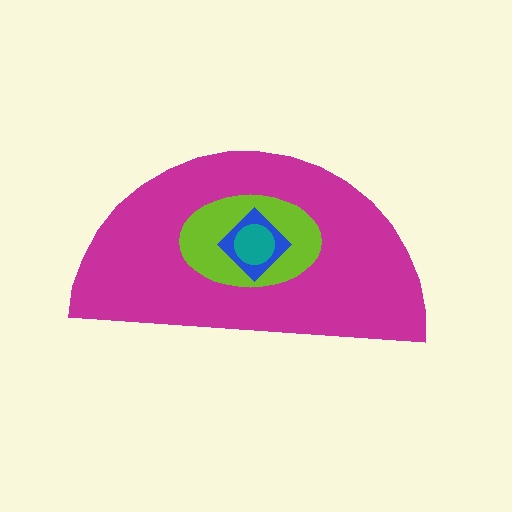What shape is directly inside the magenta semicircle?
The lime ellipse.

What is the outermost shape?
The magenta semicircle.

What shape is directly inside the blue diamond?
The teal circle.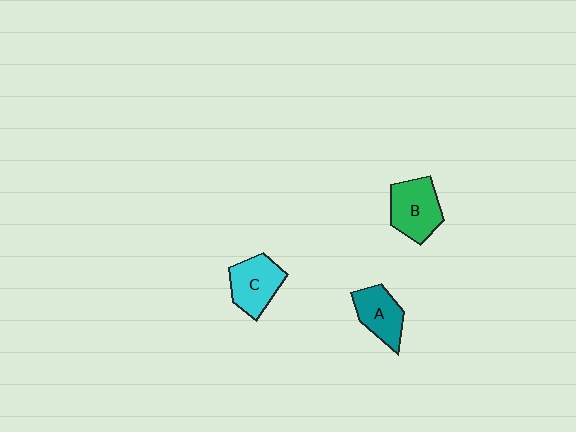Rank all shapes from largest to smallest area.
From largest to smallest: B (green), C (cyan), A (teal).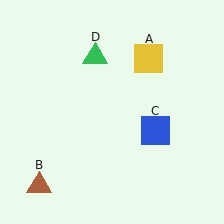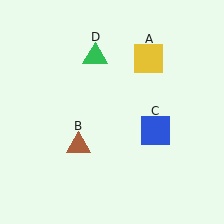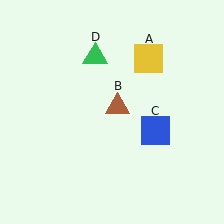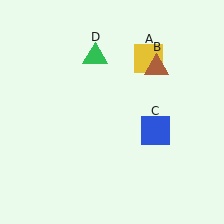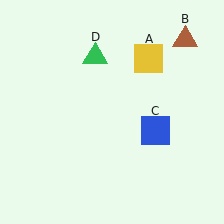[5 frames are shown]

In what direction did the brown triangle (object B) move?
The brown triangle (object B) moved up and to the right.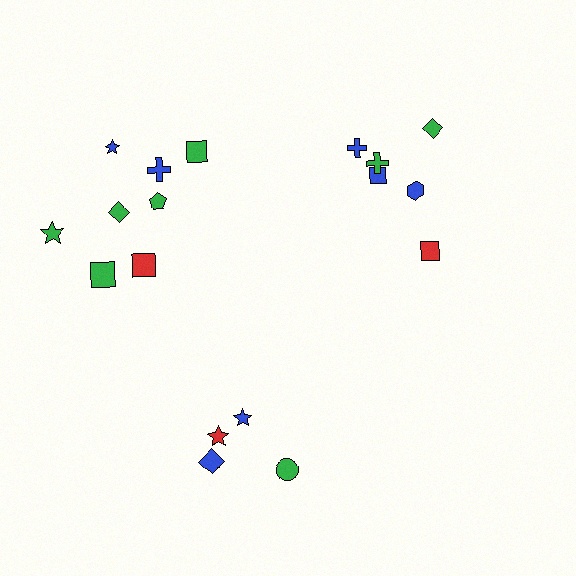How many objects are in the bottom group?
There are 4 objects.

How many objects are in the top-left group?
There are 8 objects.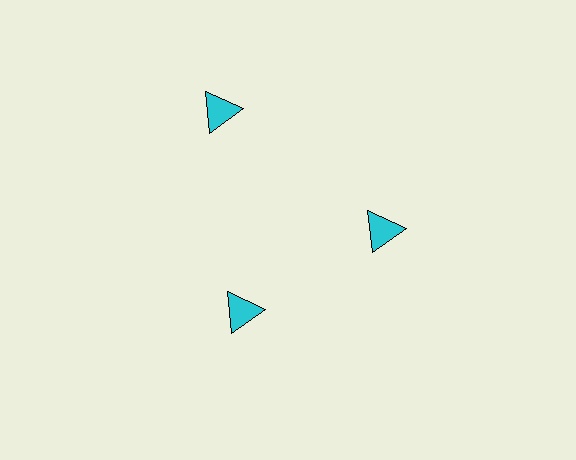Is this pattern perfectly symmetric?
No. The 3 cyan triangles are arranged in a ring, but one element near the 11 o'clock position is pushed outward from the center, breaking the 3-fold rotational symmetry.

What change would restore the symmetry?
The symmetry would be restored by moving it inward, back onto the ring so that all 3 triangles sit at equal angles and equal distance from the center.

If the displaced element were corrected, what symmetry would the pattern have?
It would have 3-fold rotational symmetry — the pattern would map onto itself every 120 degrees.